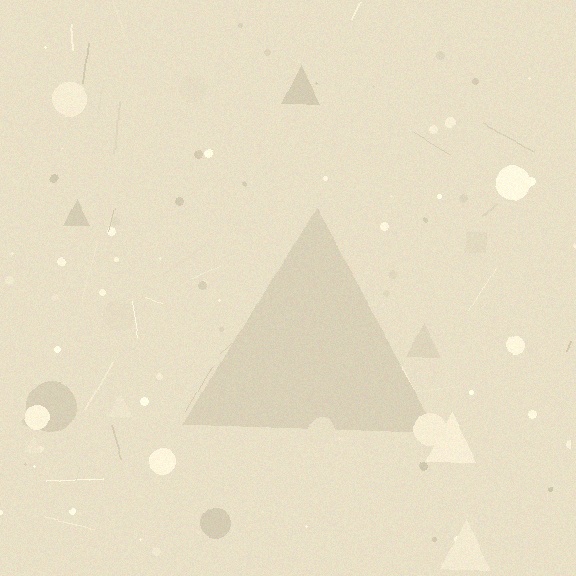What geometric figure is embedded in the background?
A triangle is embedded in the background.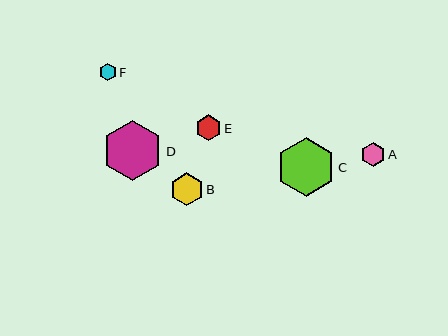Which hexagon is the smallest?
Hexagon F is the smallest with a size of approximately 17 pixels.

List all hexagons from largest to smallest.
From largest to smallest: D, C, B, E, A, F.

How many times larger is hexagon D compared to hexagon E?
Hexagon D is approximately 2.3 times the size of hexagon E.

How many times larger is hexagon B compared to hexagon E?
Hexagon B is approximately 1.3 times the size of hexagon E.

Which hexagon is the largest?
Hexagon D is the largest with a size of approximately 60 pixels.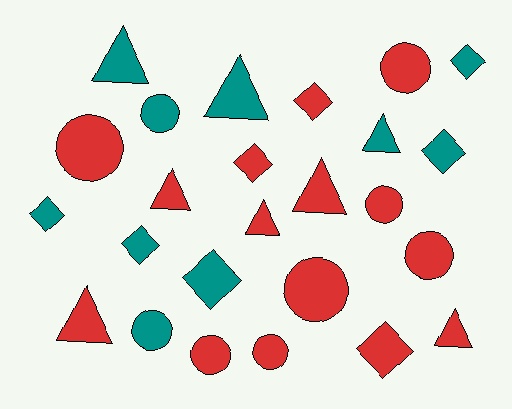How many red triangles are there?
There are 5 red triangles.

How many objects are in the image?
There are 25 objects.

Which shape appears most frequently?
Circle, with 9 objects.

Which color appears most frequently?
Red, with 15 objects.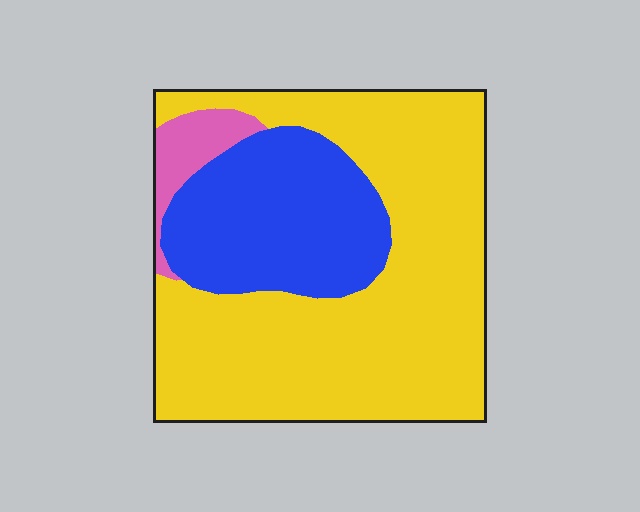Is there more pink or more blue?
Blue.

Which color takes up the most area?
Yellow, at roughly 65%.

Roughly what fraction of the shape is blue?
Blue takes up between a quarter and a half of the shape.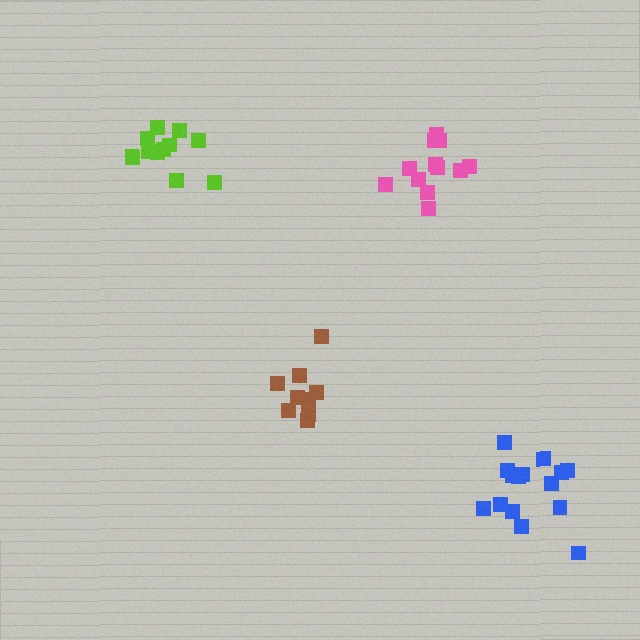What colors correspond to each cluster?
The clusters are colored: pink, brown, lime, blue.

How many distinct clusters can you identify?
There are 4 distinct clusters.